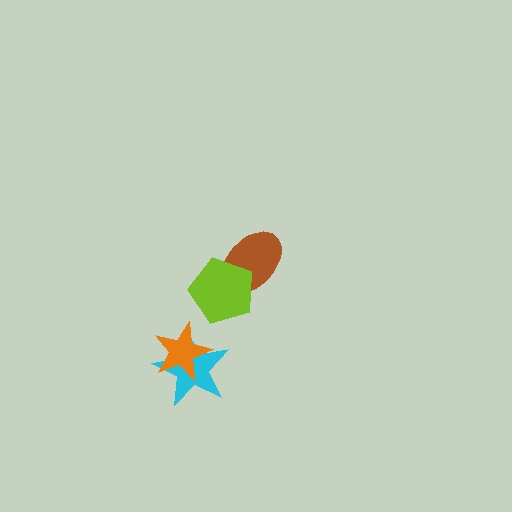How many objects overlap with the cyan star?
1 object overlaps with the cyan star.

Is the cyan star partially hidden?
Yes, it is partially covered by another shape.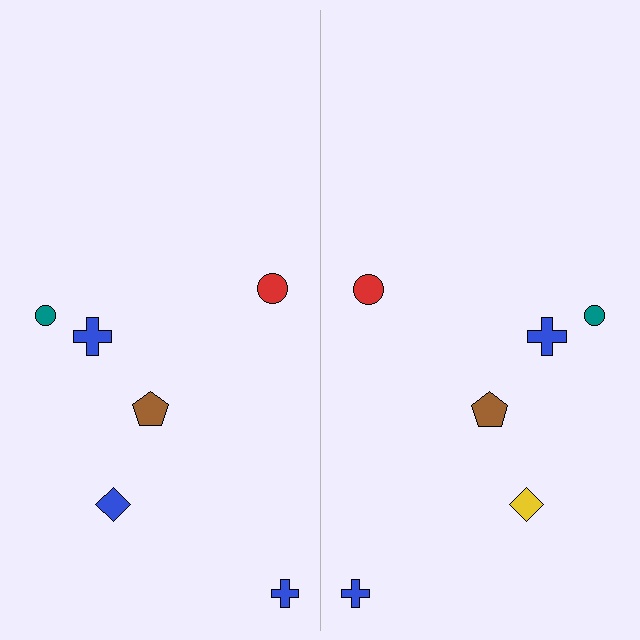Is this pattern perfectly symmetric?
No, the pattern is not perfectly symmetric. The yellow diamond on the right side breaks the symmetry — its mirror counterpart is blue.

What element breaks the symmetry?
The yellow diamond on the right side breaks the symmetry — its mirror counterpart is blue.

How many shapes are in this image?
There are 12 shapes in this image.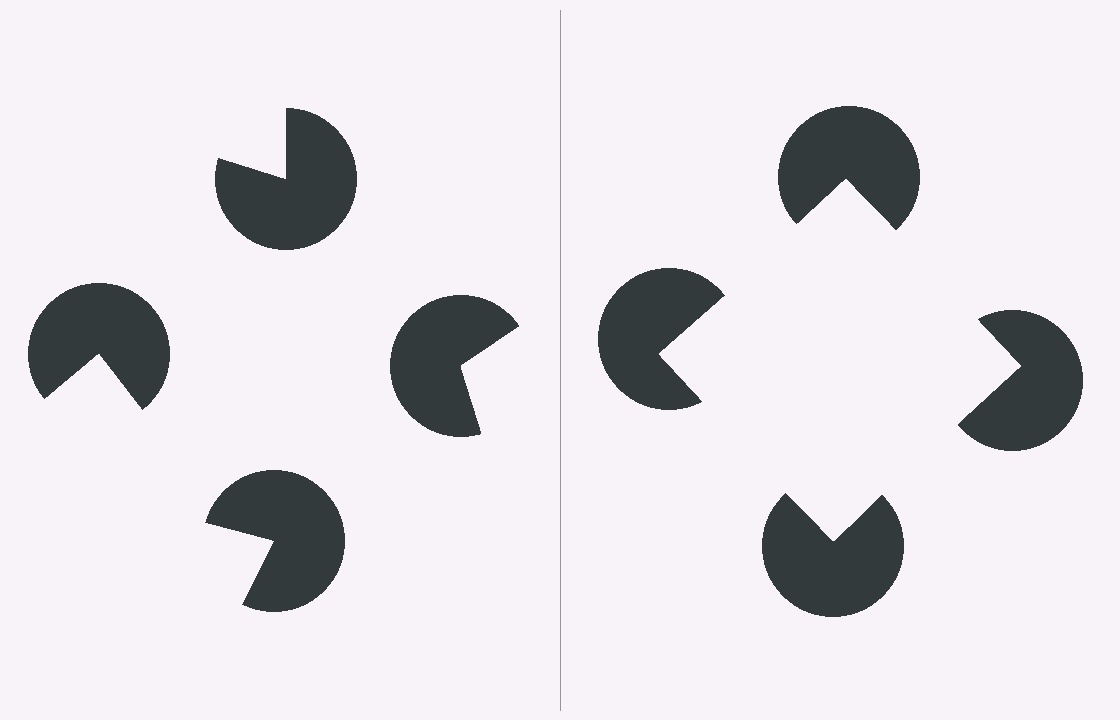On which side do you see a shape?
An illusory square appears on the right side. On the left side the wedge cuts are rotated, so no coherent shape forms.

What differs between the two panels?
The pac-man discs are positioned identically on both sides; only the wedge orientations differ. On the right they align to a square; on the left they are misaligned.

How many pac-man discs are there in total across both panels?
8 — 4 on each side.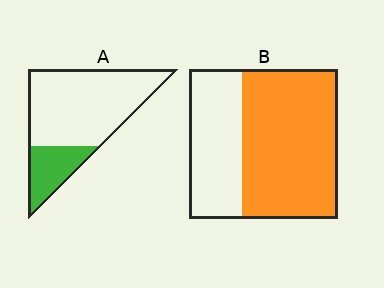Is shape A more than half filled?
No.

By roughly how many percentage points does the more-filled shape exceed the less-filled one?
By roughly 40 percentage points (B over A).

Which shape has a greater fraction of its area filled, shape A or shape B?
Shape B.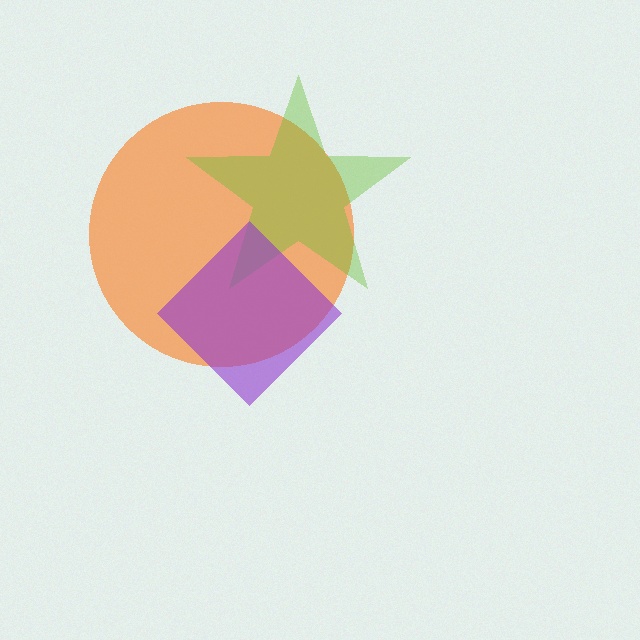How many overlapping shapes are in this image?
There are 3 overlapping shapes in the image.